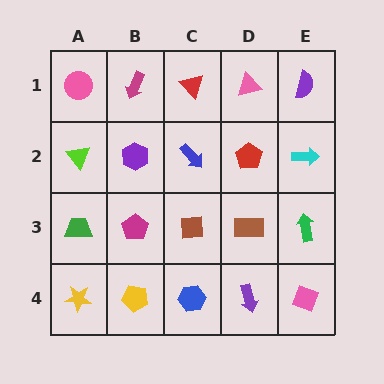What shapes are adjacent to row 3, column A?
A lime triangle (row 2, column A), a yellow star (row 4, column A), a magenta pentagon (row 3, column B).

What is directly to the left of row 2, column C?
A purple hexagon.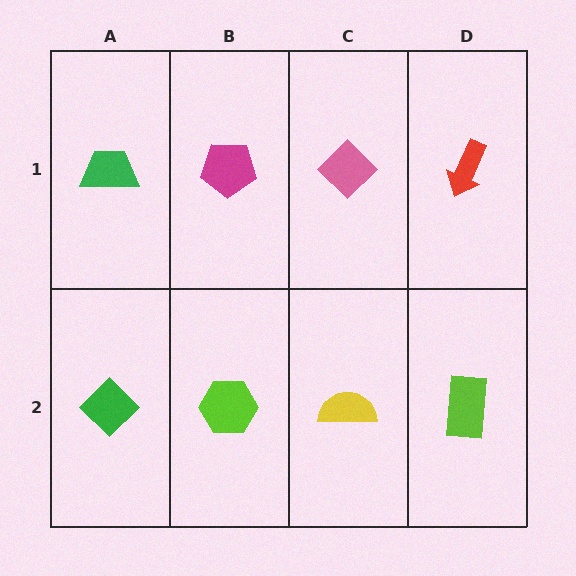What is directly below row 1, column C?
A yellow semicircle.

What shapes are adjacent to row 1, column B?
A lime hexagon (row 2, column B), a green trapezoid (row 1, column A), a pink diamond (row 1, column C).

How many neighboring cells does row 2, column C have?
3.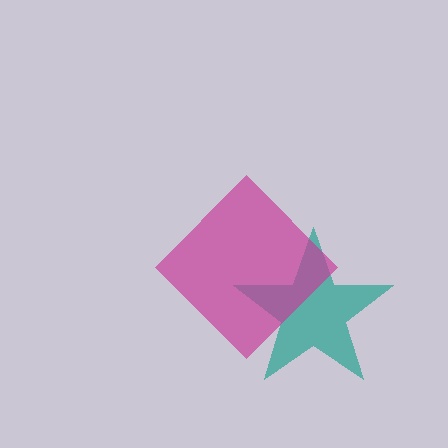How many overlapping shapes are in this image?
There are 2 overlapping shapes in the image.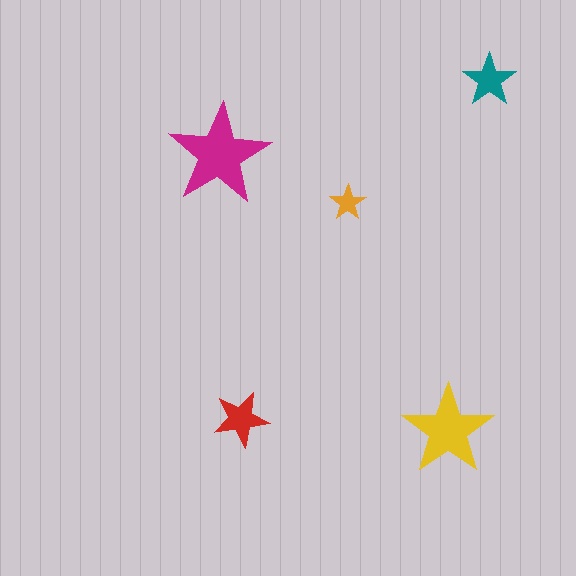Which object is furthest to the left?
The magenta star is leftmost.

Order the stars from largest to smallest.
the magenta one, the yellow one, the red one, the teal one, the orange one.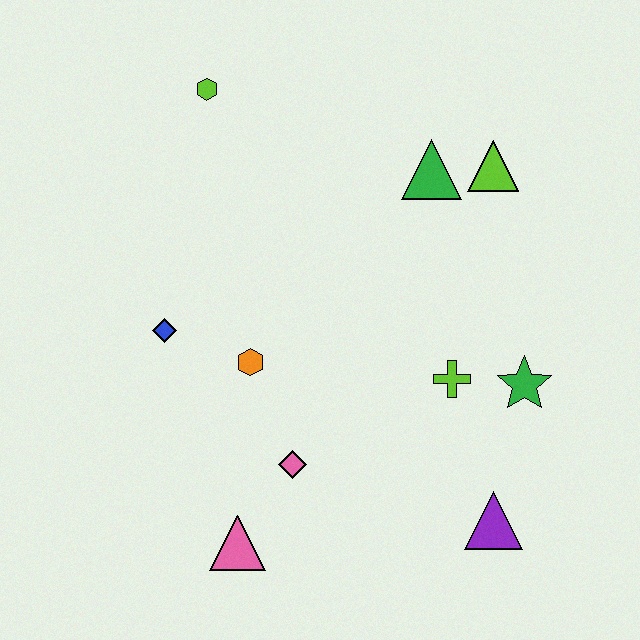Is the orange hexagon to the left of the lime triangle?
Yes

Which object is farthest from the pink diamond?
The lime hexagon is farthest from the pink diamond.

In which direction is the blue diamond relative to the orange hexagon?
The blue diamond is to the left of the orange hexagon.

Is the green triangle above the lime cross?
Yes